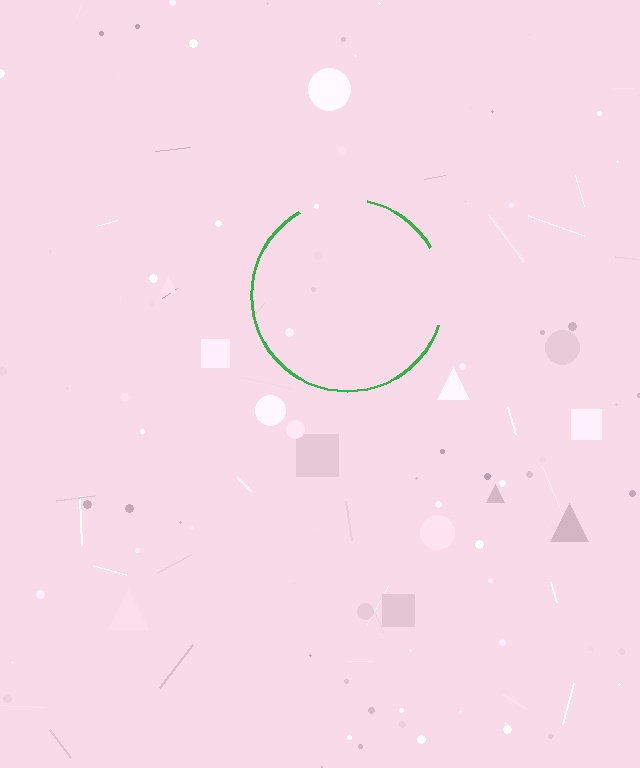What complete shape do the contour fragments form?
The contour fragments form a circle.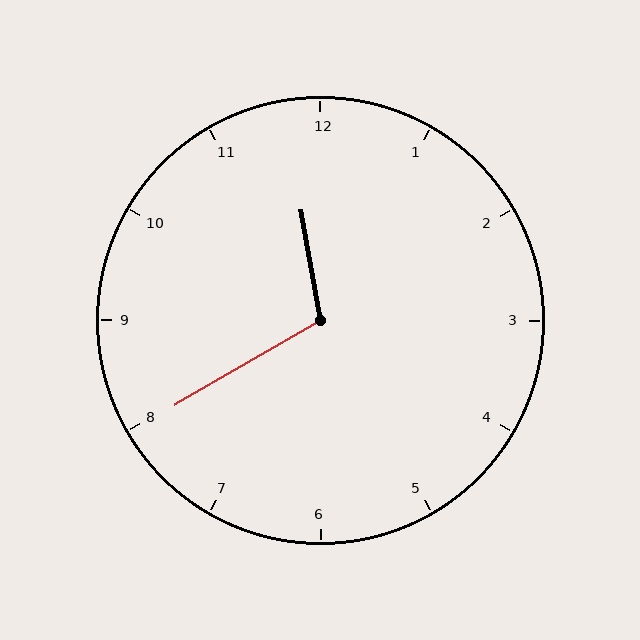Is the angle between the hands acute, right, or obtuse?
It is obtuse.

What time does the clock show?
11:40.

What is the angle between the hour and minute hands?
Approximately 110 degrees.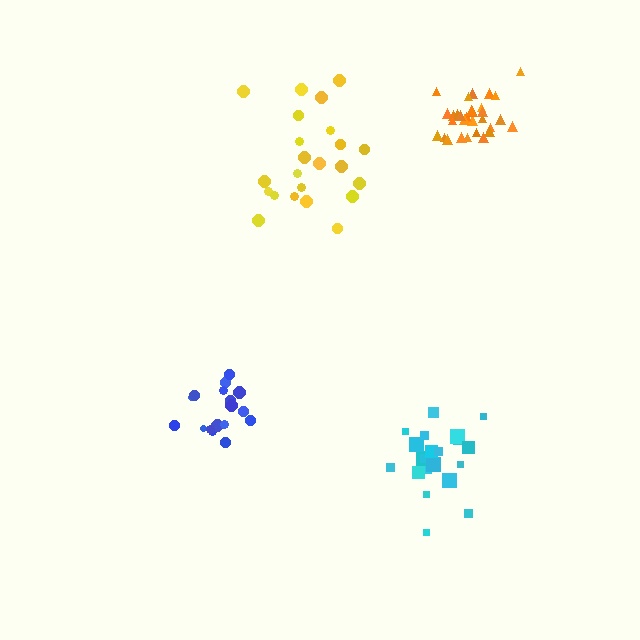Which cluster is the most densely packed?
Orange.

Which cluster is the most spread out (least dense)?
Yellow.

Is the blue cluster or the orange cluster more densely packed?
Orange.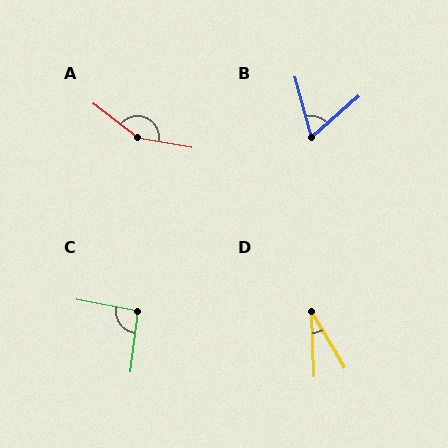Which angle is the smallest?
D, at approximately 28 degrees.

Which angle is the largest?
A, at approximately 152 degrees.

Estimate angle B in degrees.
Approximately 63 degrees.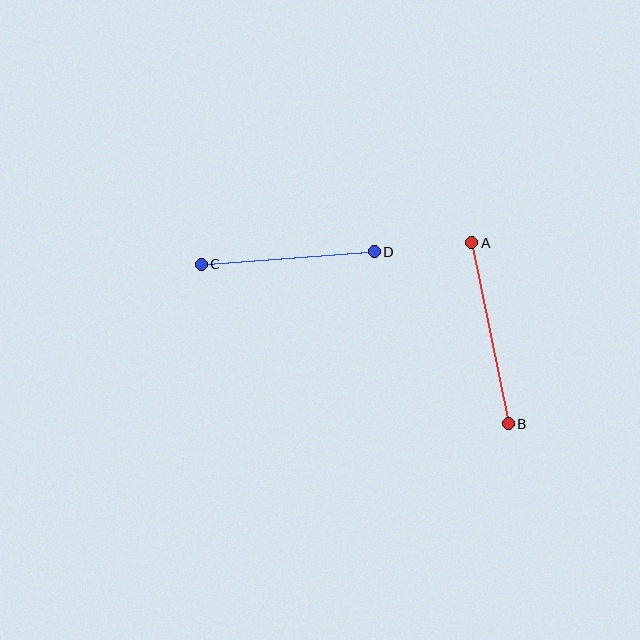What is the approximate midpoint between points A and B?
The midpoint is at approximately (490, 333) pixels.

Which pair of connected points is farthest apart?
Points A and B are farthest apart.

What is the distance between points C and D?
The distance is approximately 173 pixels.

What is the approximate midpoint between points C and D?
The midpoint is at approximately (288, 258) pixels.